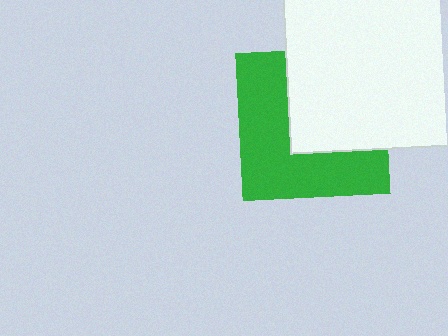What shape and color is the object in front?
The object in front is a white rectangle.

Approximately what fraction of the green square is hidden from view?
Roughly 47% of the green square is hidden behind the white rectangle.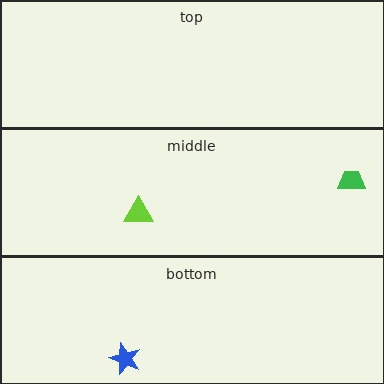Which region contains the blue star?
The bottom region.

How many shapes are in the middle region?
2.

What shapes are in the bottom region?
The blue star.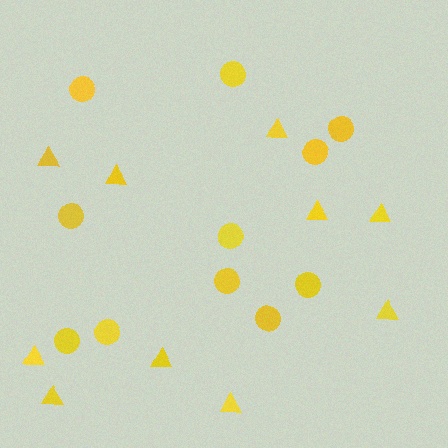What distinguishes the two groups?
There are 2 groups: one group of circles (11) and one group of triangles (10).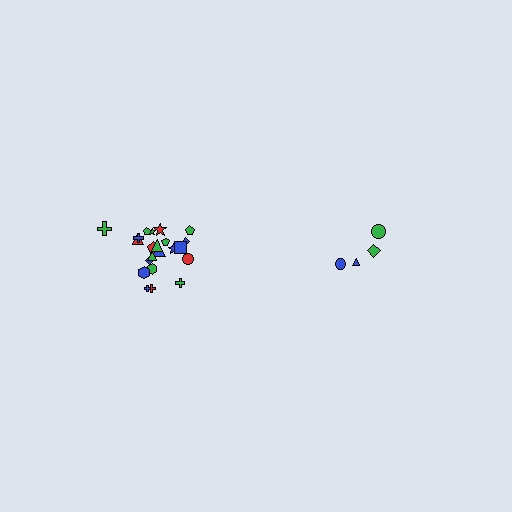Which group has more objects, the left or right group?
The left group.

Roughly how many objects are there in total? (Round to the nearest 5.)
Roughly 25 objects in total.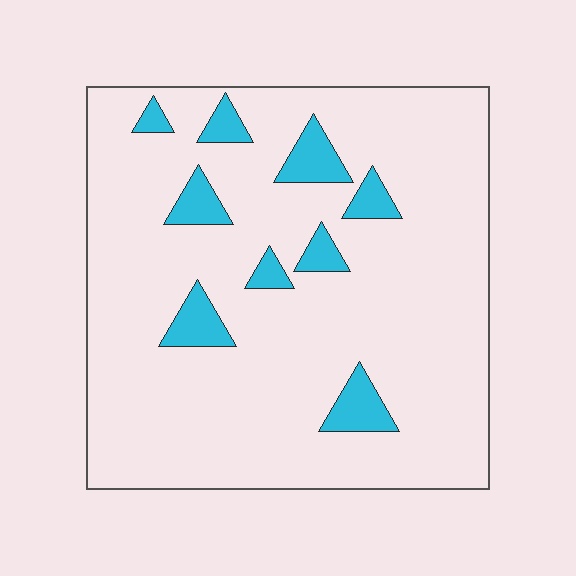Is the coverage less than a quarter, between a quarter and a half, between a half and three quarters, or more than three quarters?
Less than a quarter.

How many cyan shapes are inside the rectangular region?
9.